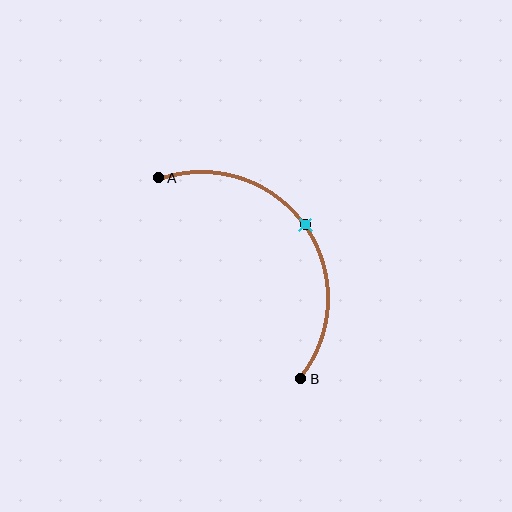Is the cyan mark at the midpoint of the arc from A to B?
Yes. The cyan mark lies on the arc at equal arc-length from both A and B — it is the arc midpoint.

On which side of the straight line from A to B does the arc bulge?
The arc bulges above and to the right of the straight line connecting A and B.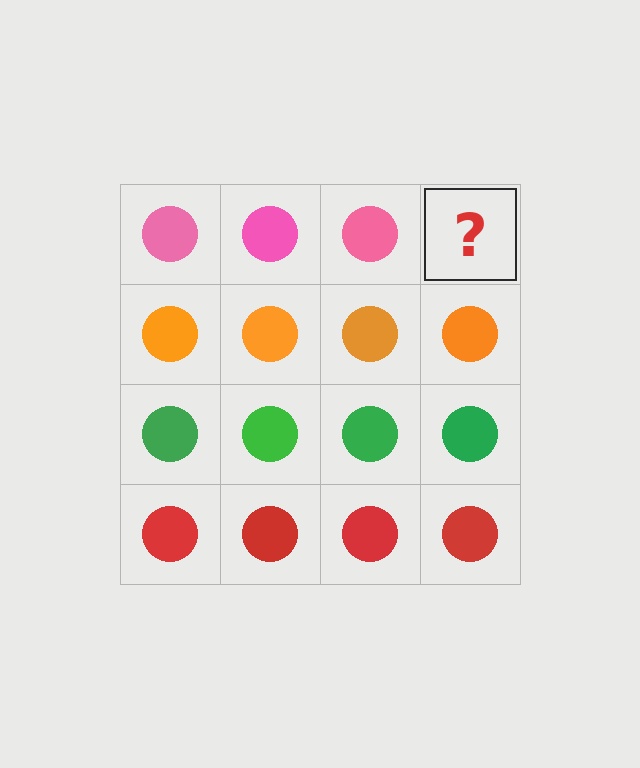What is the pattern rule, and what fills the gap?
The rule is that each row has a consistent color. The gap should be filled with a pink circle.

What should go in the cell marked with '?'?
The missing cell should contain a pink circle.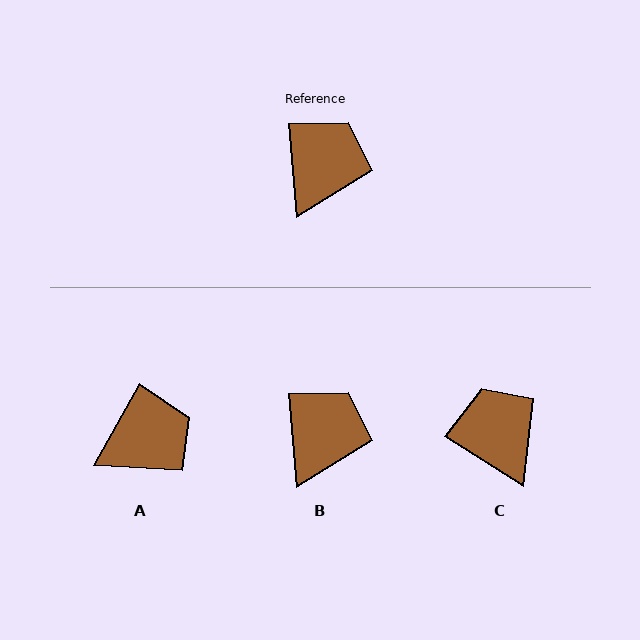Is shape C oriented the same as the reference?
No, it is off by about 52 degrees.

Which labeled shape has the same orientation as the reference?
B.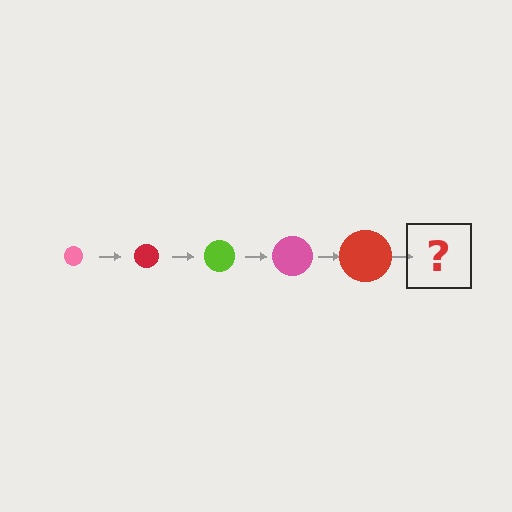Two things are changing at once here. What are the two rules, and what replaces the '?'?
The two rules are that the circle grows larger each step and the color cycles through pink, red, and lime. The '?' should be a lime circle, larger than the previous one.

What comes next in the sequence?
The next element should be a lime circle, larger than the previous one.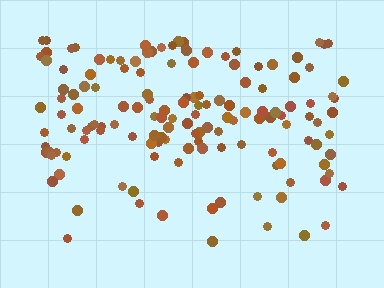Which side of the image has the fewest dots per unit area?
The bottom.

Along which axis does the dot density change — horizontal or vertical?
Vertical.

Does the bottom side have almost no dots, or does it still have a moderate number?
Still a moderate number, just noticeably fewer than the top.